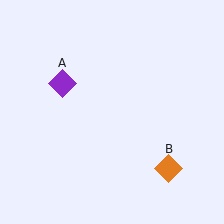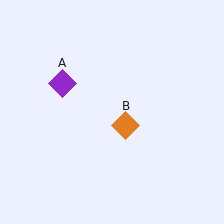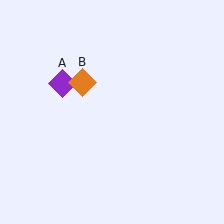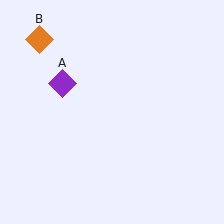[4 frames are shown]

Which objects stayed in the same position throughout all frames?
Purple diamond (object A) remained stationary.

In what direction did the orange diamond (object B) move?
The orange diamond (object B) moved up and to the left.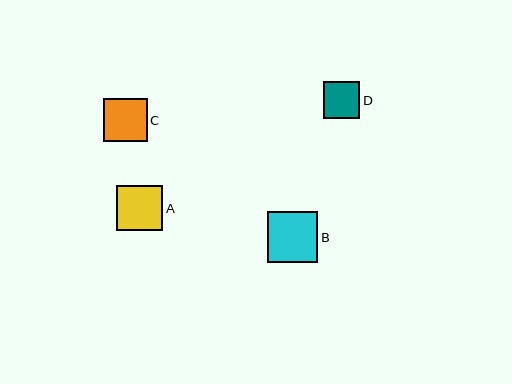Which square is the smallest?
Square D is the smallest with a size of approximately 37 pixels.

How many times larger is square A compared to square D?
Square A is approximately 1.2 times the size of square D.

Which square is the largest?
Square B is the largest with a size of approximately 51 pixels.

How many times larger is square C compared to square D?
Square C is approximately 1.2 times the size of square D.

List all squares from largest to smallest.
From largest to smallest: B, A, C, D.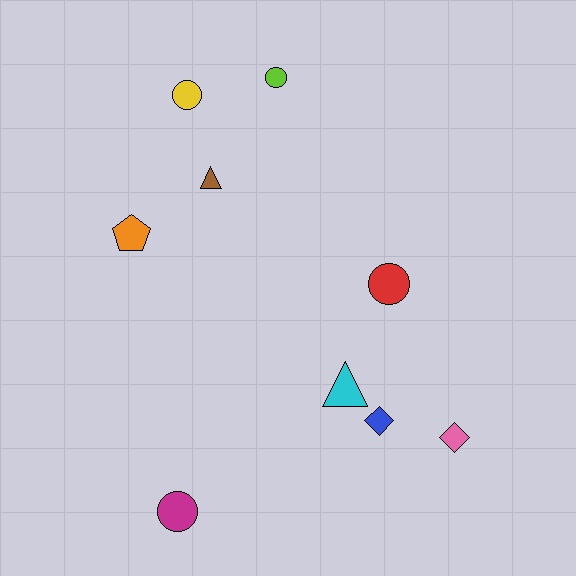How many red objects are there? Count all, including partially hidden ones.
There is 1 red object.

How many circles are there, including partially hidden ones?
There are 4 circles.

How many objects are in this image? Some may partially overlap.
There are 9 objects.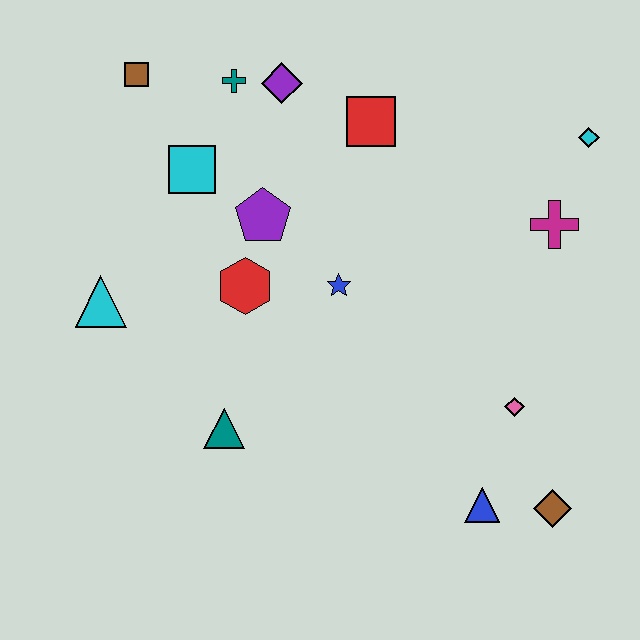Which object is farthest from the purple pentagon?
The brown diamond is farthest from the purple pentagon.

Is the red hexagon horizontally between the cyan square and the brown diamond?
Yes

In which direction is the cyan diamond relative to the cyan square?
The cyan diamond is to the right of the cyan square.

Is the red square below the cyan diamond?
No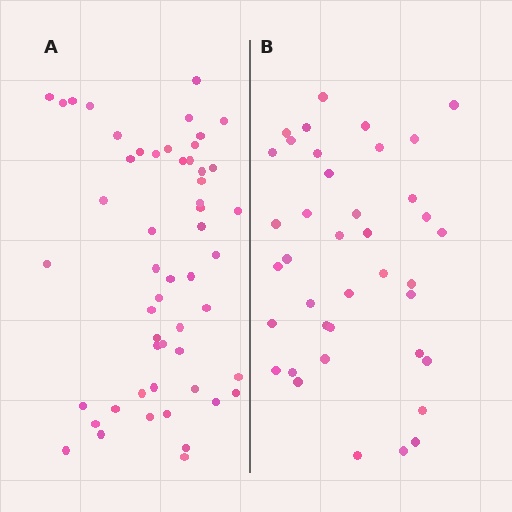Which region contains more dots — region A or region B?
Region A (the left region) has more dots.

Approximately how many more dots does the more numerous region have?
Region A has approximately 15 more dots than region B.